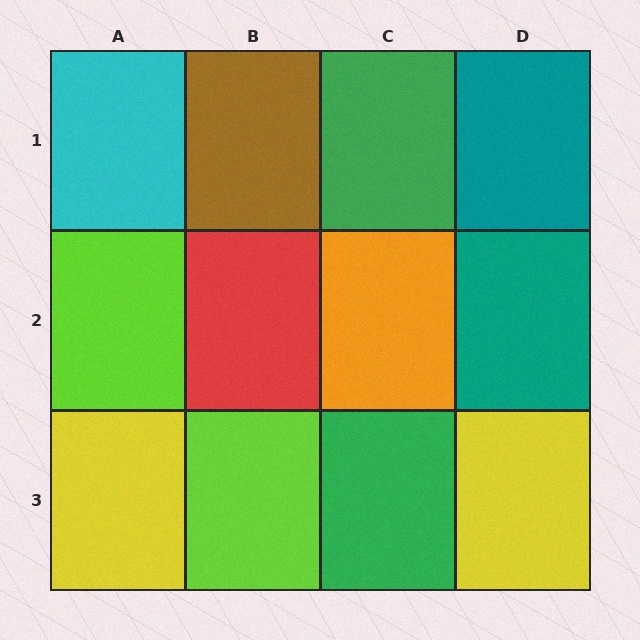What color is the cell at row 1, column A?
Cyan.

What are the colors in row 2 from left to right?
Lime, red, orange, teal.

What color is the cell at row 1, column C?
Green.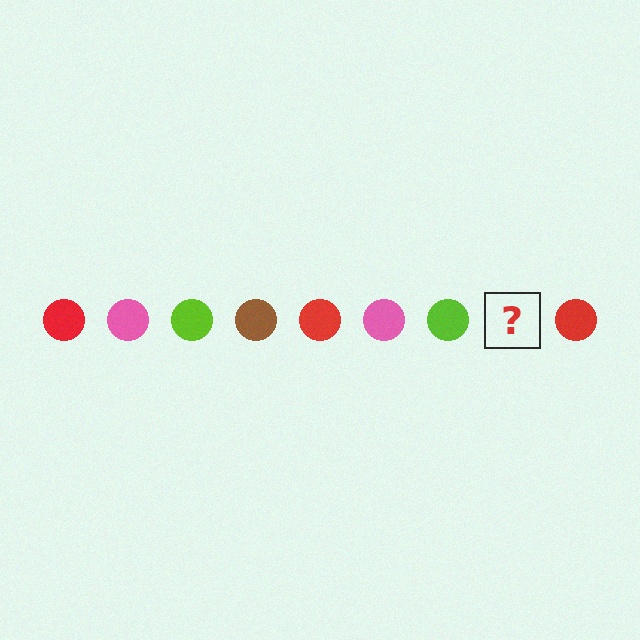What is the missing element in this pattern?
The missing element is a brown circle.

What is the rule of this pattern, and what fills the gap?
The rule is that the pattern cycles through red, pink, lime, brown circles. The gap should be filled with a brown circle.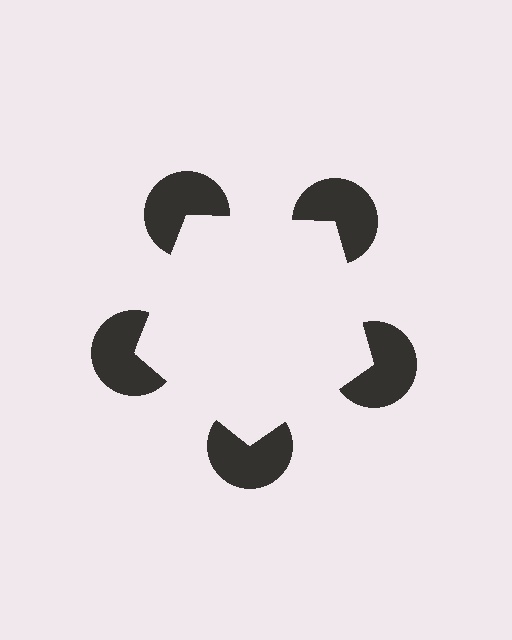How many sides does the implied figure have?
5 sides.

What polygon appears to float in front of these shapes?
An illusory pentagon — its edges are inferred from the aligned wedge cuts in the pac-man discs, not physically drawn.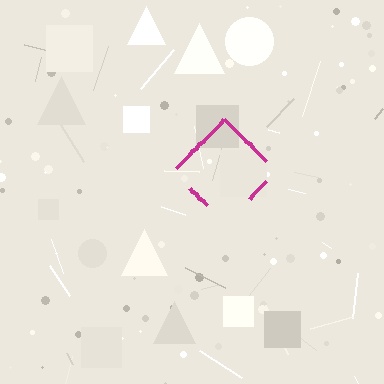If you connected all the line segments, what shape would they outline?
They would outline a diamond.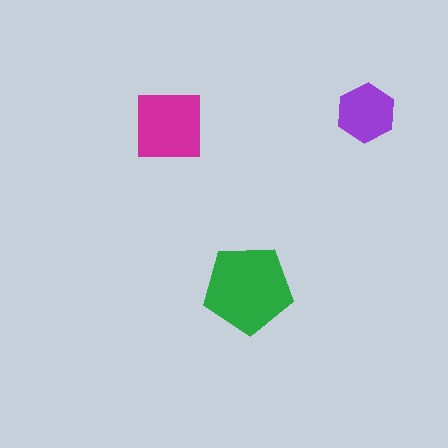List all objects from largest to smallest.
The green pentagon, the magenta square, the purple hexagon.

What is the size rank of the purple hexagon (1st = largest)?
3rd.